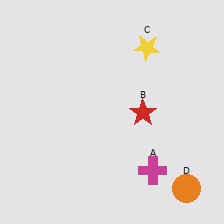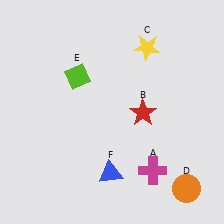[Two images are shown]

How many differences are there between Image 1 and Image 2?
There are 2 differences between the two images.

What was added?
A lime diamond (E), a blue triangle (F) were added in Image 2.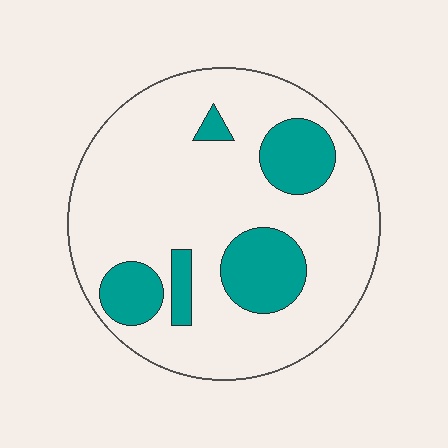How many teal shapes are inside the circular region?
5.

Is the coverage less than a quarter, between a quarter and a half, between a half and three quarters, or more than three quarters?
Less than a quarter.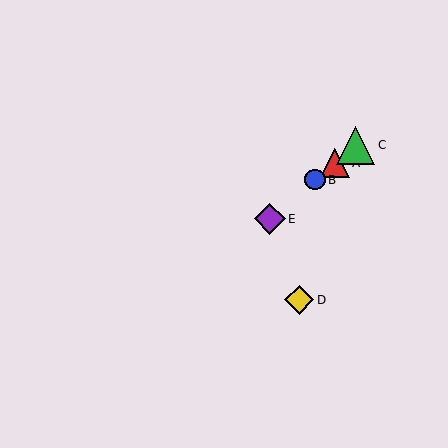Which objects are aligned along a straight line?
Objects A, B, C, E are aligned along a straight line.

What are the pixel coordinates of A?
Object A is at (335, 163).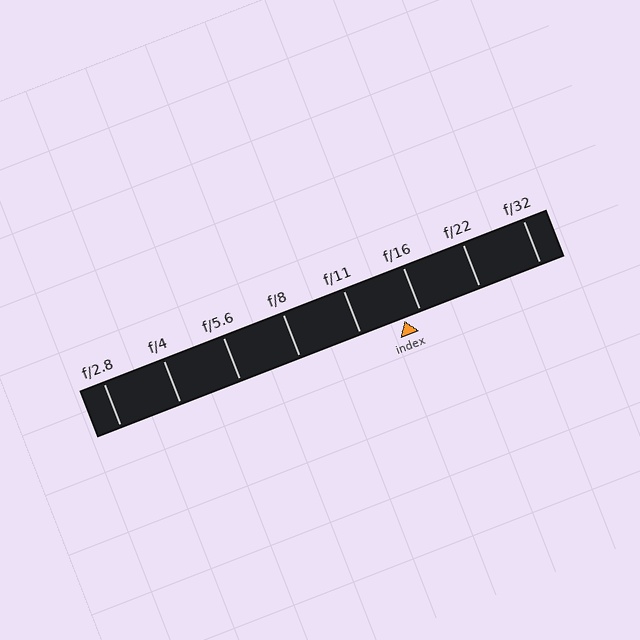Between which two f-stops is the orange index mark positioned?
The index mark is between f/11 and f/16.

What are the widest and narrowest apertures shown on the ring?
The widest aperture shown is f/2.8 and the narrowest is f/32.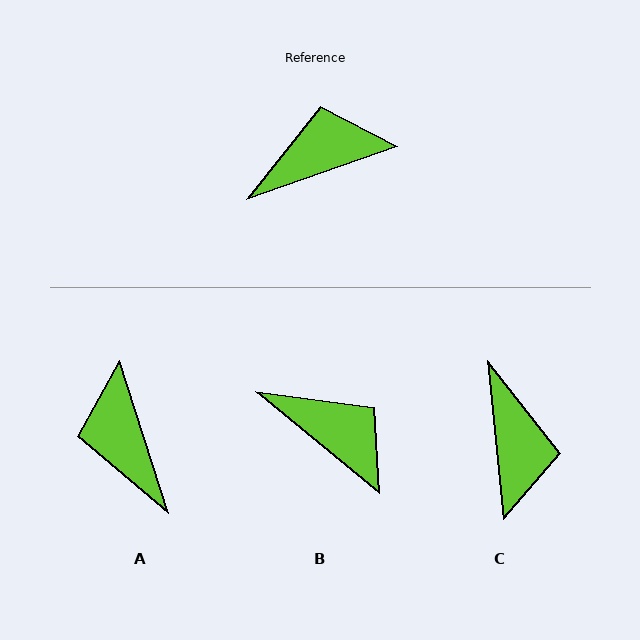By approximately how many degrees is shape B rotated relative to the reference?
Approximately 59 degrees clockwise.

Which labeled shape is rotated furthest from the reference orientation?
C, about 104 degrees away.